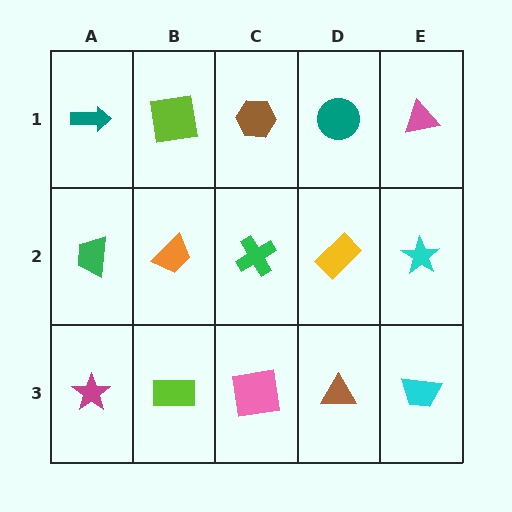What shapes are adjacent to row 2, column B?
A lime square (row 1, column B), a lime rectangle (row 3, column B), a green trapezoid (row 2, column A), a green cross (row 2, column C).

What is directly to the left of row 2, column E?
A yellow rectangle.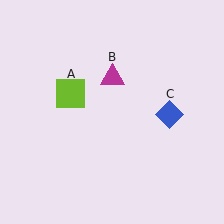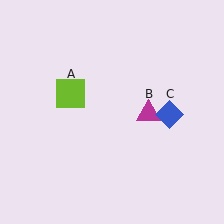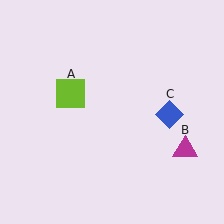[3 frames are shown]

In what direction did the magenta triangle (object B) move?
The magenta triangle (object B) moved down and to the right.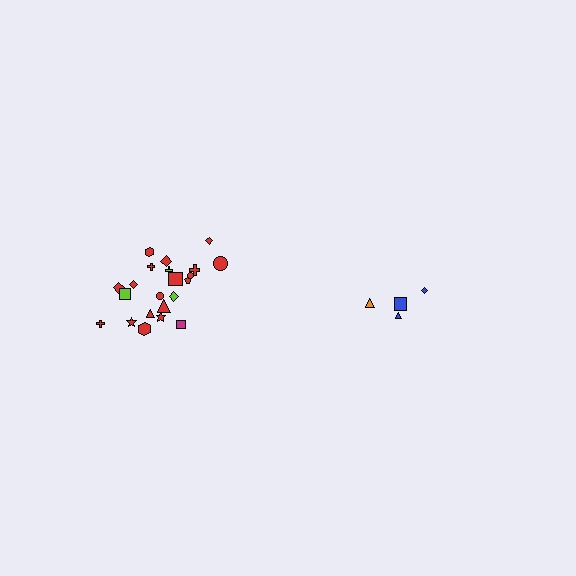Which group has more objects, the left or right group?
The left group.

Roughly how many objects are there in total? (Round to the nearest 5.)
Roughly 25 objects in total.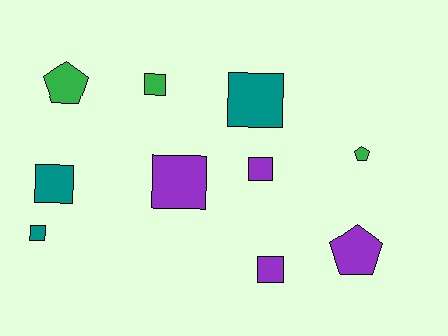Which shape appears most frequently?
Square, with 7 objects.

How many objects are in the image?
There are 10 objects.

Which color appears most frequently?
Purple, with 4 objects.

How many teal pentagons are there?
There are no teal pentagons.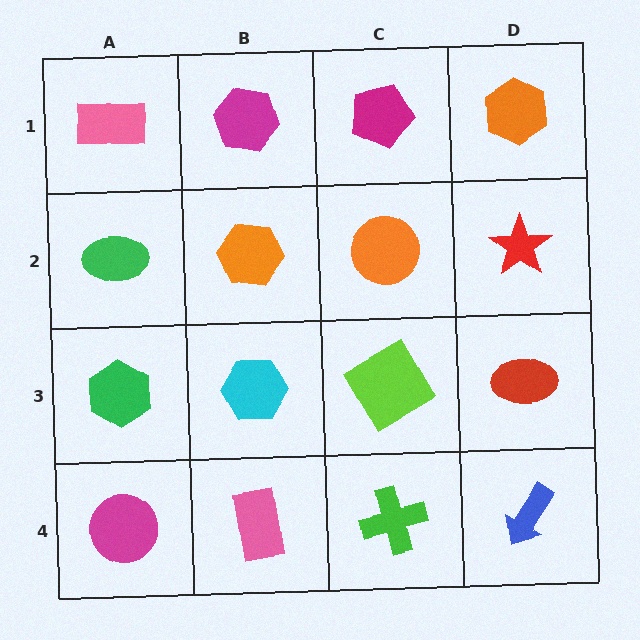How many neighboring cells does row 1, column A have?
2.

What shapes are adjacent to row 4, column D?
A red ellipse (row 3, column D), a green cross (row 4, column C).